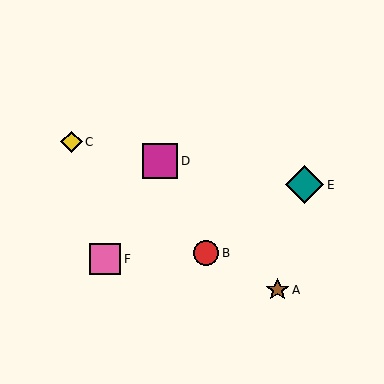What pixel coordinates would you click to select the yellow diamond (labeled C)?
Click at (71, 142) to select the yellow diamond C.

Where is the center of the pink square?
The center of the pink square is at (105, 259).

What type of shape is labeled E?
Shape E is a teal diamond.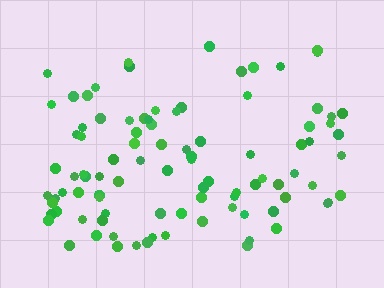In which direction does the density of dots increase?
From top to bottom, with the bottom side densest.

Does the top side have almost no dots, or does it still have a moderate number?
Still a moderate number, just noticeably fewer than the bottom.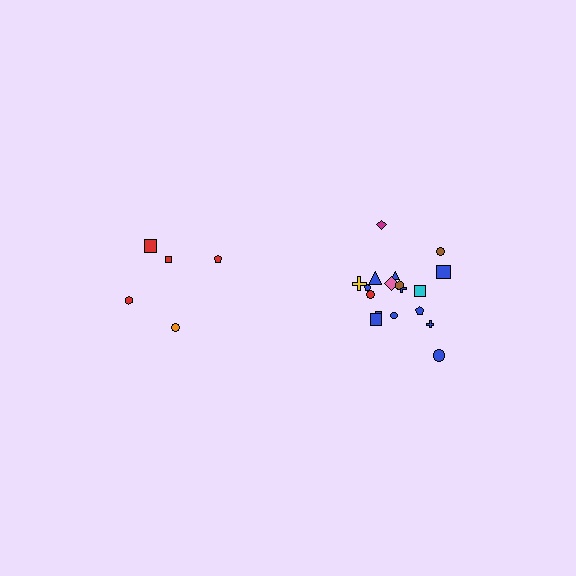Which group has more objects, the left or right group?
The right group.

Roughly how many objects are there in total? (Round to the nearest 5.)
Roughly 25 objects in total.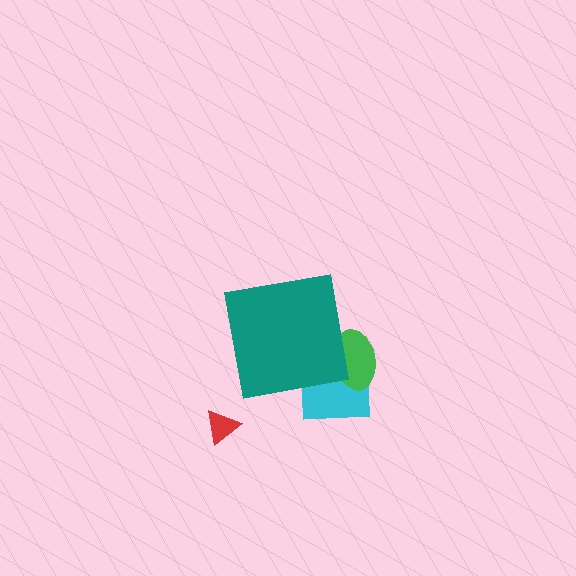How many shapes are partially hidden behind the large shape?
2 shapes are partially hidden.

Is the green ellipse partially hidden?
Yes, the green ellipse is partially hidden behind the teal square.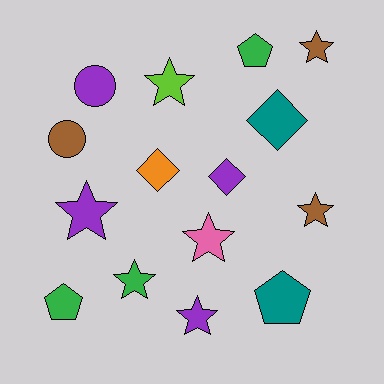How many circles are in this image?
There are 2 circles.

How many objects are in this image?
There are 15 objects.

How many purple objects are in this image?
There are 4 purple objects.